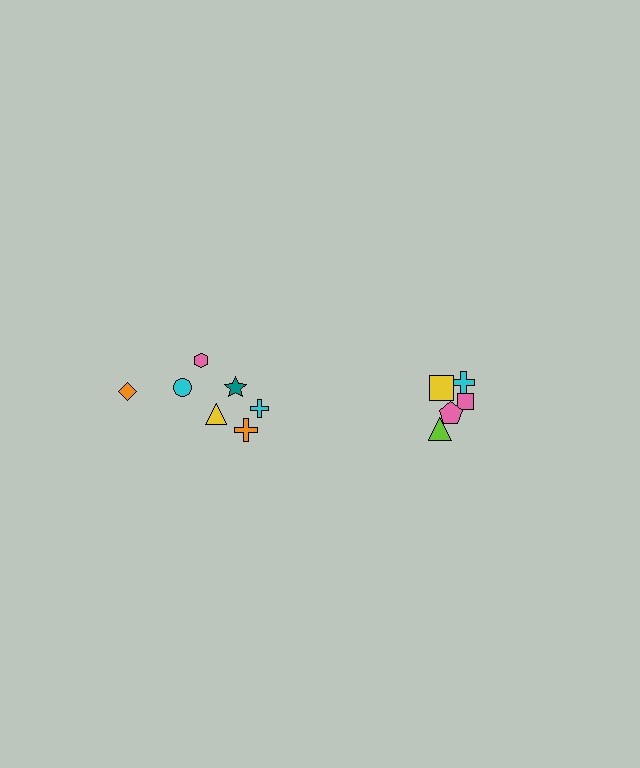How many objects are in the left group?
There are 7 objects.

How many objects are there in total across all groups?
There are 12 objects.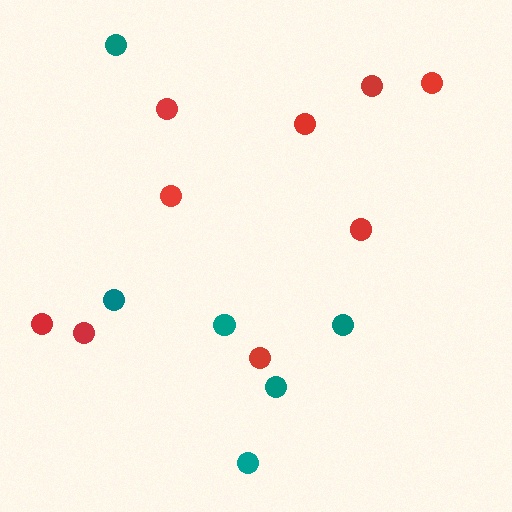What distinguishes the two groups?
There are 2 groups: one group of red circles (9) and one group of teal circles (6).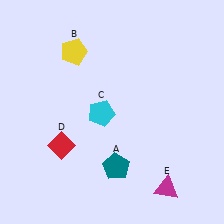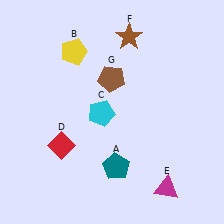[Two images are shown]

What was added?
A brown star (F), a brown pentagon (G) were added in Image 2.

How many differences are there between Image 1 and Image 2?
There are 2 differences between the two images.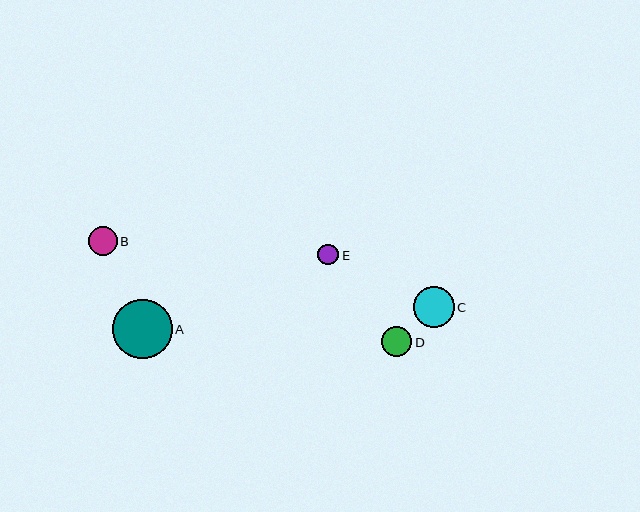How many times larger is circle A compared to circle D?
Circle A is approximately 2.0 times the size of circle D.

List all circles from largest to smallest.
From largest to smallest: A, C, D, B, E.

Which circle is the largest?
Circle A is the largest with a size of approximately 59 pixels.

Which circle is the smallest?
Circle E is the smallest with a size of approximately 21 pixels.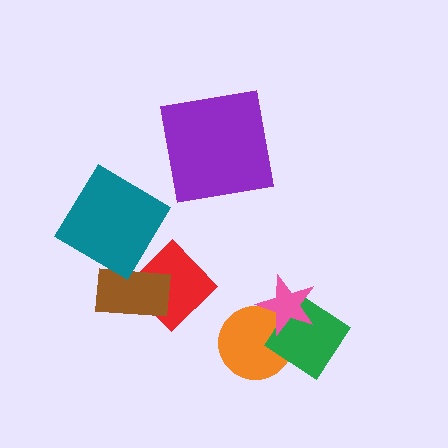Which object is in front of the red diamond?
The brown rectangle is in front of the red diamond.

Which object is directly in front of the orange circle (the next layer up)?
The green diamond is directly in front of the orange circle.